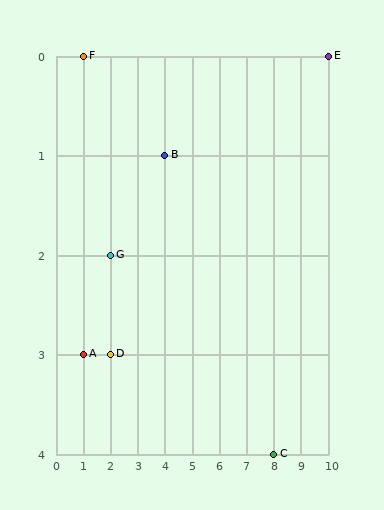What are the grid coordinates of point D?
Point D is at grid coordinates (2, 3).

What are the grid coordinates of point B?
Point B is at grid coordinates (4, 1).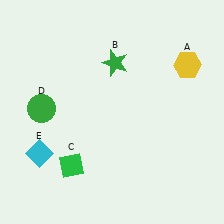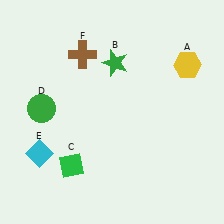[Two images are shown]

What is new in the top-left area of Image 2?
A brown cross (F) was added in the top-left area of Image 2.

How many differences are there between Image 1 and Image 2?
There is 1 difference between the two images.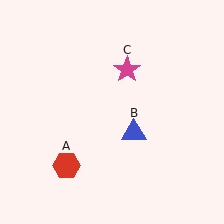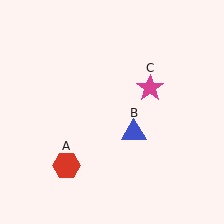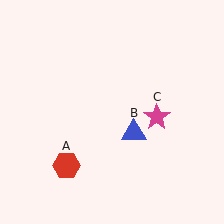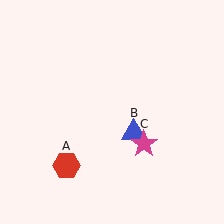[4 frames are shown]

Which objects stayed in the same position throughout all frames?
Red hexagon (object A) and blue triangle (object B) remained stationary.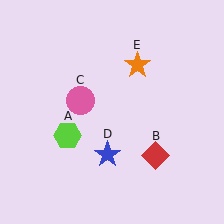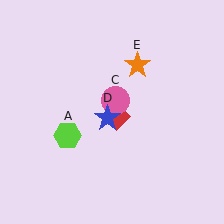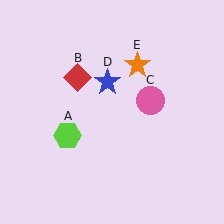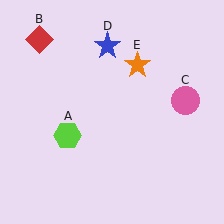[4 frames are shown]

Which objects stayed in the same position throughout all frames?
Lime hexagon (object A) and orange star (object E) remained stationary.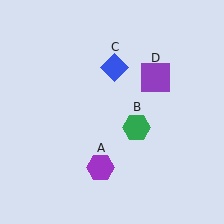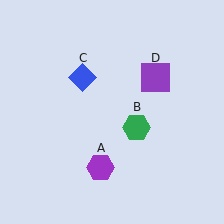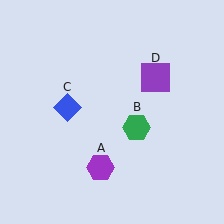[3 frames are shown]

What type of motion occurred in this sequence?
The blue diamond (object C) rotated counterclockwise around the center of the scene.